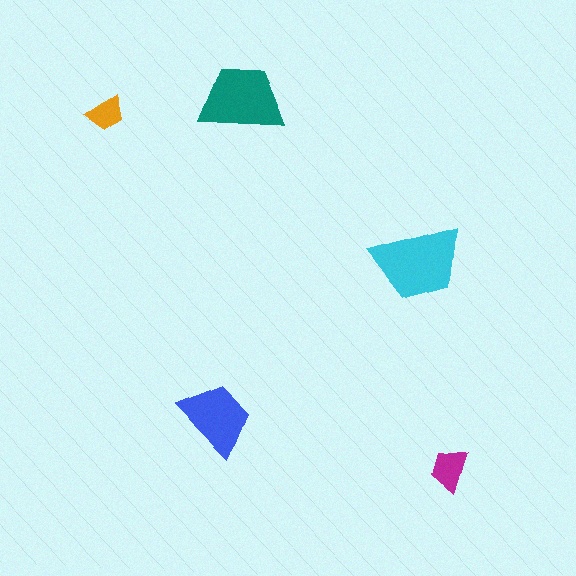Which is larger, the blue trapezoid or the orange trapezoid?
The blue one.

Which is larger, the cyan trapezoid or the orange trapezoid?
The cyan one.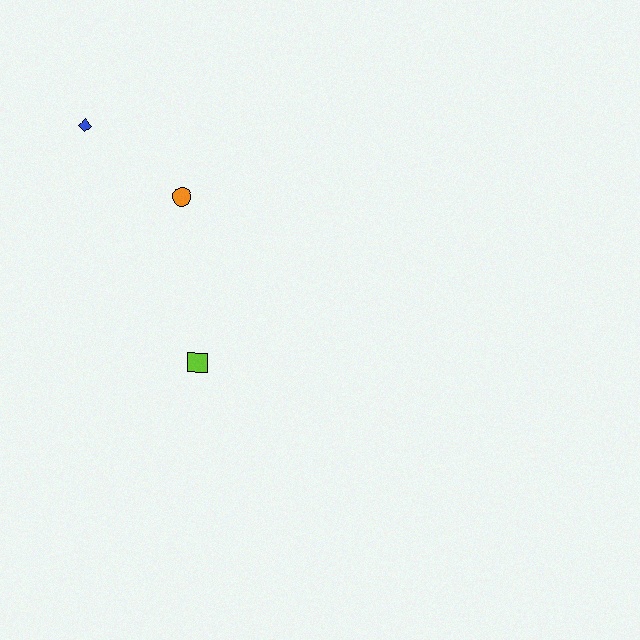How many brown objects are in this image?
There are no brown objects.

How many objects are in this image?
There are 3 objects.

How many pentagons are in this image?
There are no pentagons.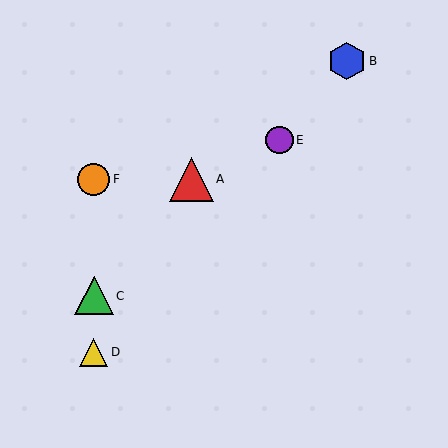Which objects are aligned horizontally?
Objects A, F are aligned horizontally.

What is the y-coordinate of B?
Object B is at y≈61.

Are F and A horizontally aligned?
Yes, both are at y≈180.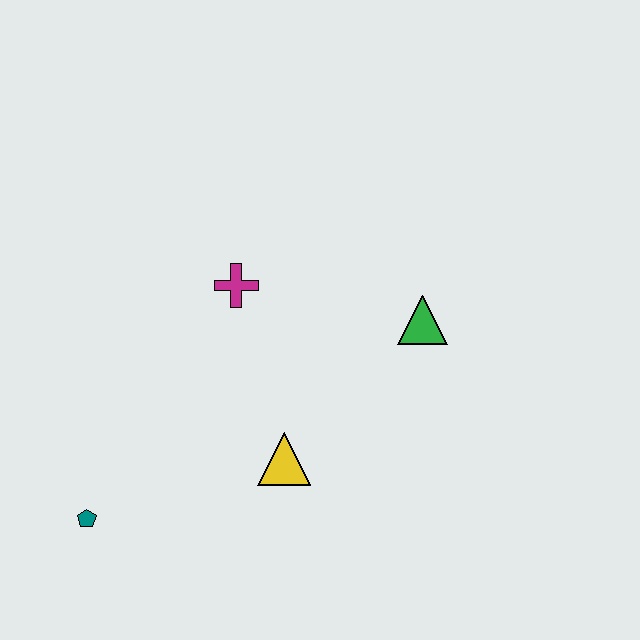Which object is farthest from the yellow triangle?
The teal pentagon is farthest from the yellow triangle.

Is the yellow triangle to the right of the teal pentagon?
Yes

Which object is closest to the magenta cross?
The yellow triangle is closest to the magenta cross.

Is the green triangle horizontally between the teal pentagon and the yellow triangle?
No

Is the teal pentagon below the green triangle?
Yes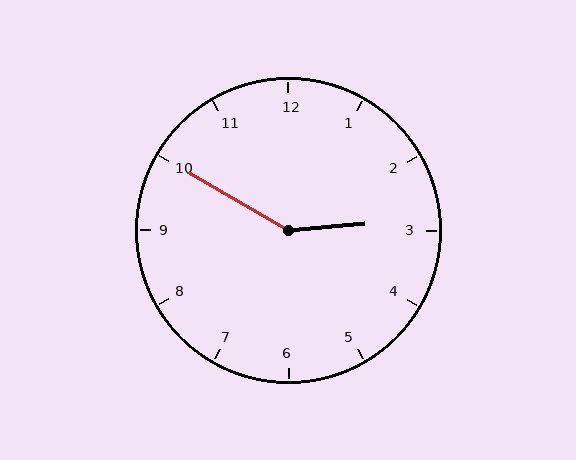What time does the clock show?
2:50.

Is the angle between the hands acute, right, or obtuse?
It is obtuse.